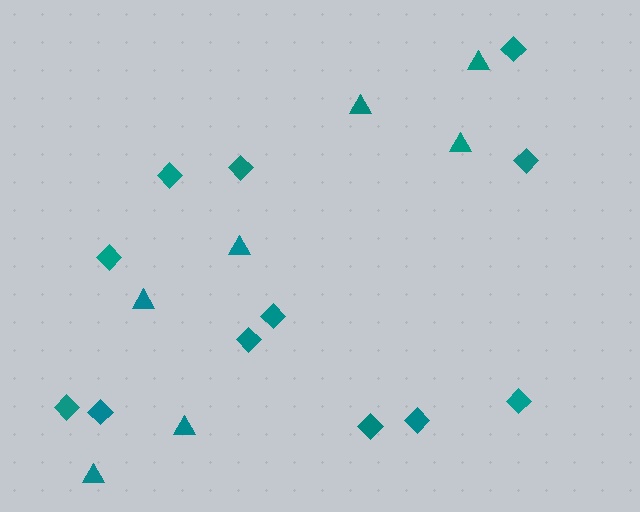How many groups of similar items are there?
There are 2 groups: one group of diamonds (12) and one group of triangles (7).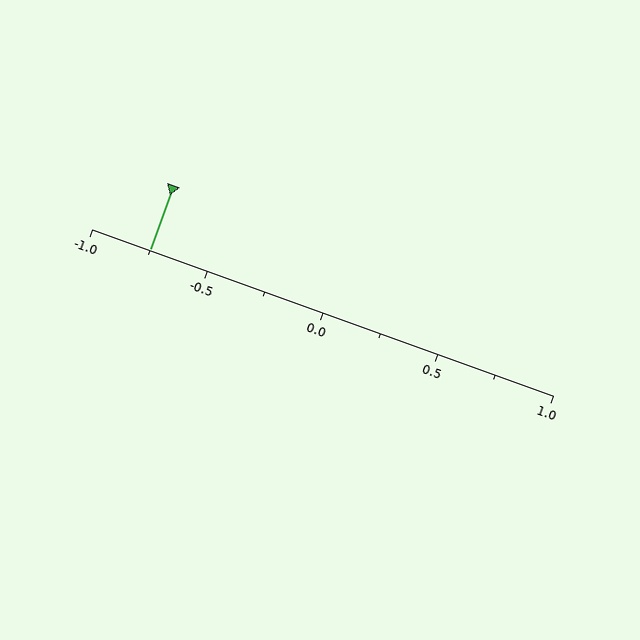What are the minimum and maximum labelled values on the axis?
The axis runs from -1.0 to 1.0.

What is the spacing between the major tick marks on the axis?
The major ticks are spaced 0.5 apart.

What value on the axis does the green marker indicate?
The marker indicates approximately -0.75.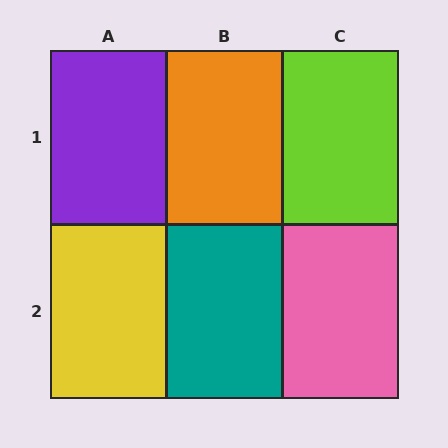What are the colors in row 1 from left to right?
Purple, orange, lime.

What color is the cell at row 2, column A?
Yellow.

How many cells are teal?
1 cell is teal.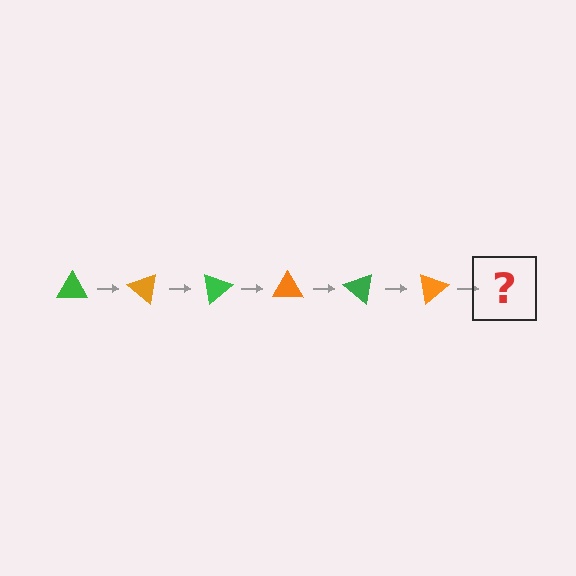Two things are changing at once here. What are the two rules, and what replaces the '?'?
The two rules are that it rotates 40 degrees each step and the color cycles through green and orange. The '?' should be a green triangle, rotated 240 degrees from the start.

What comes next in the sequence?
The next element should be a green triangle, rotated 240 degrees from the start.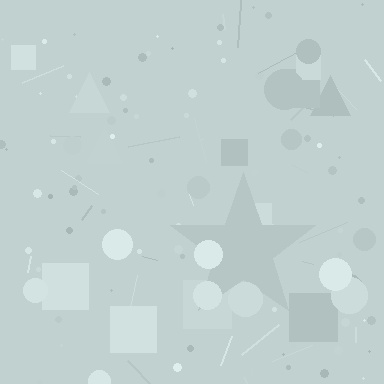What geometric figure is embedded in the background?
A star is embedded in the background.